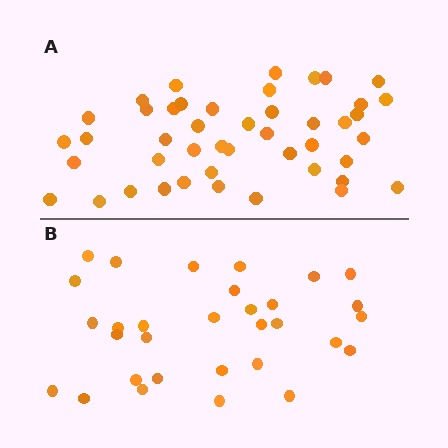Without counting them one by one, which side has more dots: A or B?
Region A (the top region) has more dots.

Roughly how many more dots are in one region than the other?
Region A has approximately 15 more dots than region B.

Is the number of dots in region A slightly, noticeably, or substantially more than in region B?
Region A has substantially more. The ratio is roughly 1.5 to 1.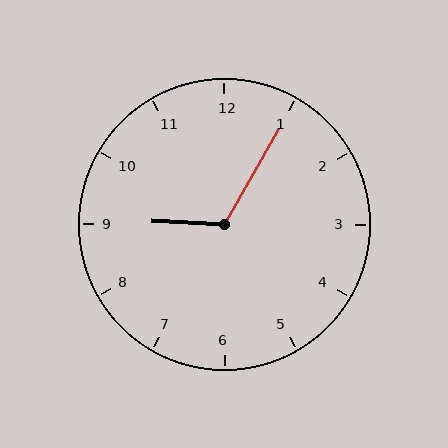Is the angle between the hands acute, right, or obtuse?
It is obtuse.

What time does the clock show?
9:05.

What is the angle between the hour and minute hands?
Approximately 118 degrees.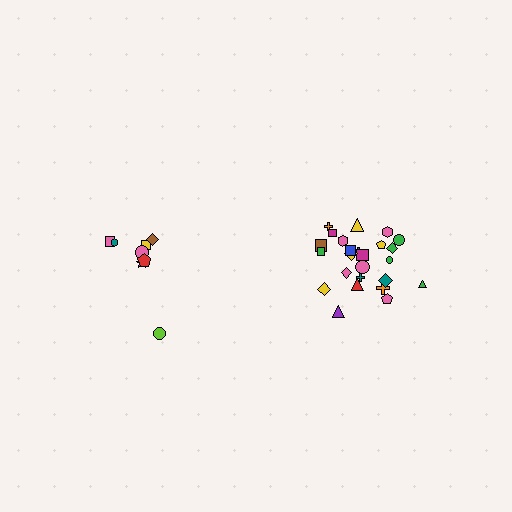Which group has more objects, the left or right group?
The right group.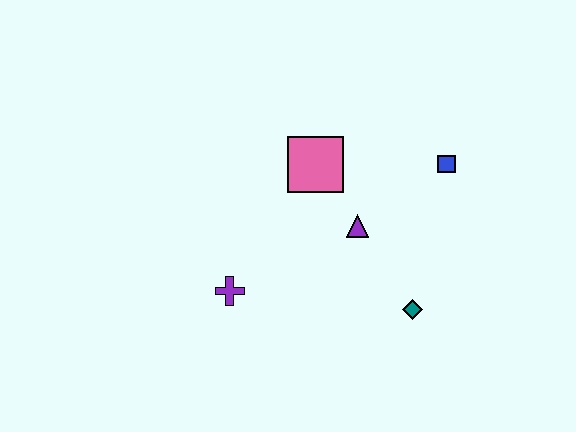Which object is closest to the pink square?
The purple triangle is closest to the pink square.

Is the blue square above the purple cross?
Yes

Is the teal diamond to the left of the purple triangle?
No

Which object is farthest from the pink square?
The teal diamond is farthest from the pink square.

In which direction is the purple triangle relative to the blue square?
The purple triangle is to the left of the blue square.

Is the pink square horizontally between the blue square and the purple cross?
Yes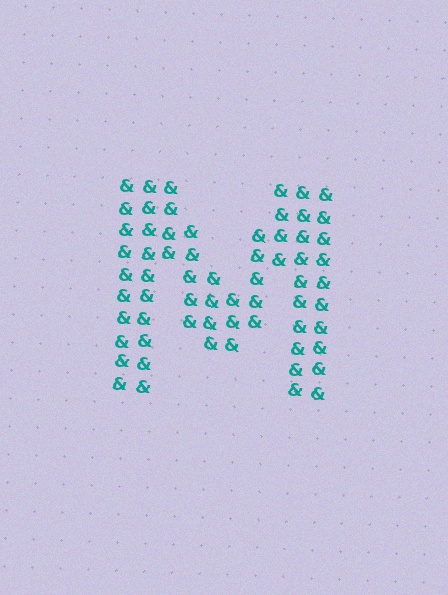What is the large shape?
The large shape is the letter M.